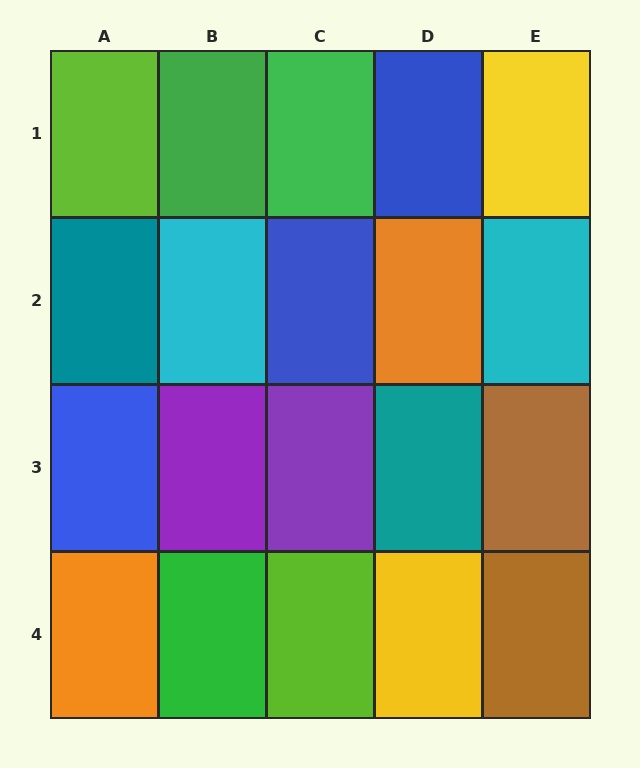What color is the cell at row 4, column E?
Brown.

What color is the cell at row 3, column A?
Blue.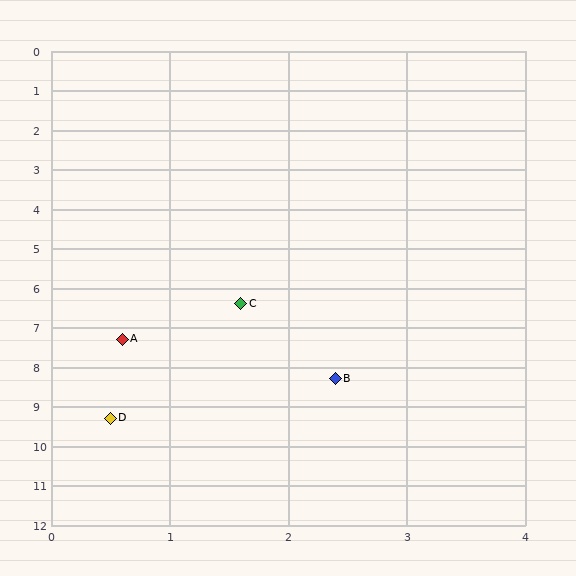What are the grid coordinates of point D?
Point D is at approximately (0.5, 9.3).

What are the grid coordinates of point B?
Point B is at approximately (2.4, 8.3).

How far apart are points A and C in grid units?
Points A and C are about 1.3 grid units apart.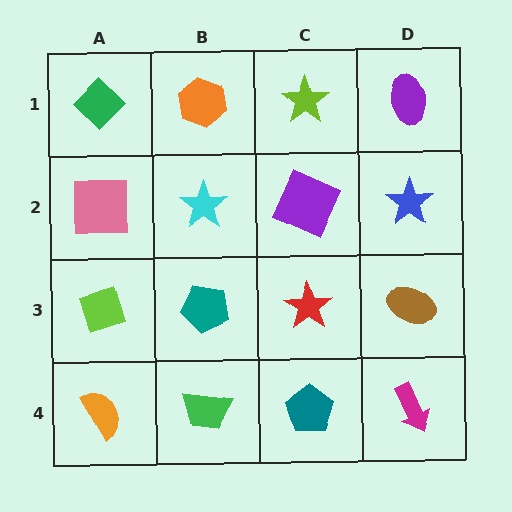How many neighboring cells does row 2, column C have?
4.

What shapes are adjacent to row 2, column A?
A green diamond (row 1, column A), a lime diamond (row 3, column A), a cyan star (row 2, column B).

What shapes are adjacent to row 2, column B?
An orange hexagon (row 1, column B), a teal pentagon (row 3, column B), a pink square (row 2, column A), a purple square (row 2, column C).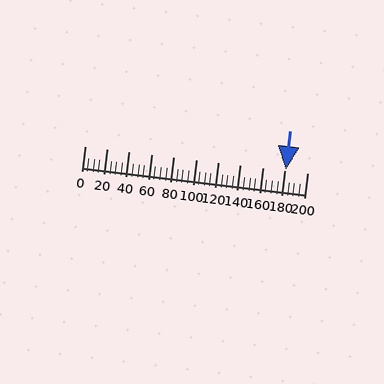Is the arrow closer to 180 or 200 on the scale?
The arrow is closer to 180.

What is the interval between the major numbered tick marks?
The major tick marks are spaced 20 units apart.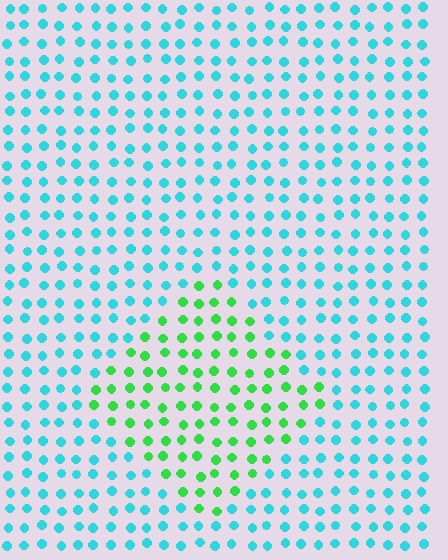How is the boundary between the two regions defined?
The boundary is defined purely by a slight shift in hue (about 56 degrees). Spacing, size, and orientation are identical on both sides.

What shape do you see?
I see a diamond.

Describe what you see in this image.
The image is filled with small cyan elements in a uniform arrangement. A diamond-shaped region is visible where the elements are tinted to a slightly different hue, forming a subtle color boundary.